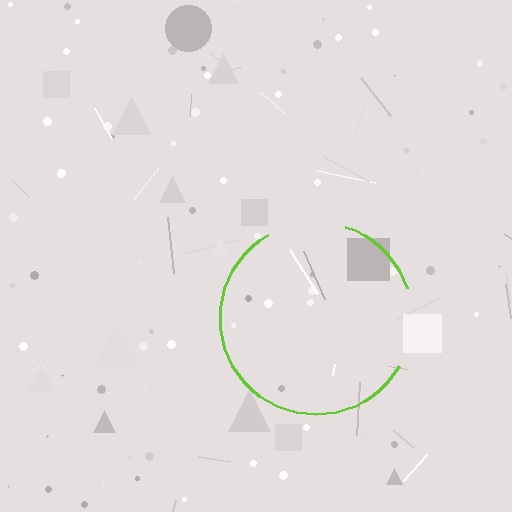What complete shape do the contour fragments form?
The contour fragments form a circle.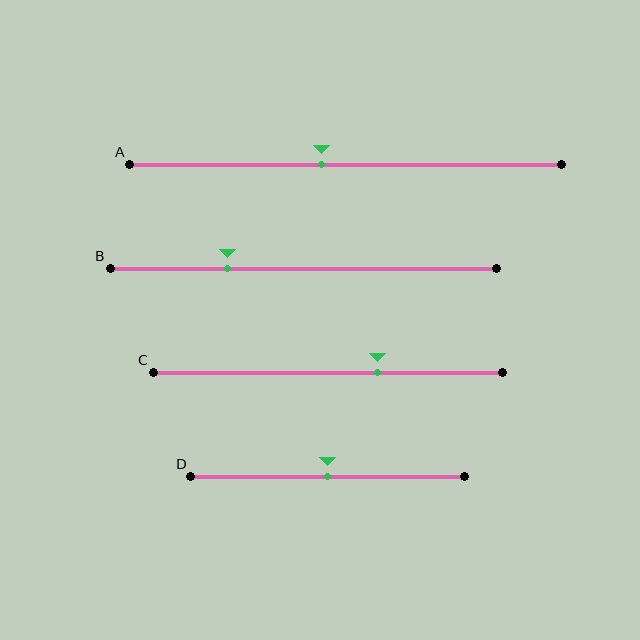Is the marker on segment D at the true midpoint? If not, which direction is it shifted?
Yes, the marker on segment D is at the true midpoint.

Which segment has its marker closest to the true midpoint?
Segment D has its marker closest to the true midpoint.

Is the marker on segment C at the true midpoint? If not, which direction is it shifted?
No, the marker on segment C is shifted to the right by about 14% of the segment length.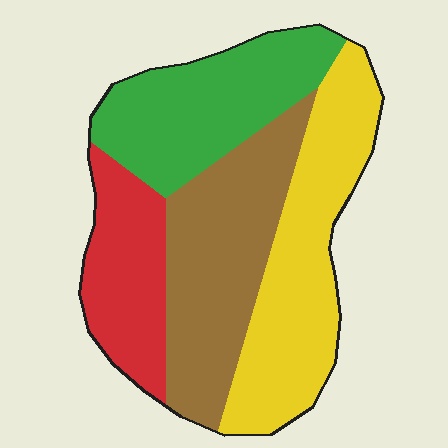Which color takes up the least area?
Red, at roughly 15%.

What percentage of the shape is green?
Green covers around 25% of the shape.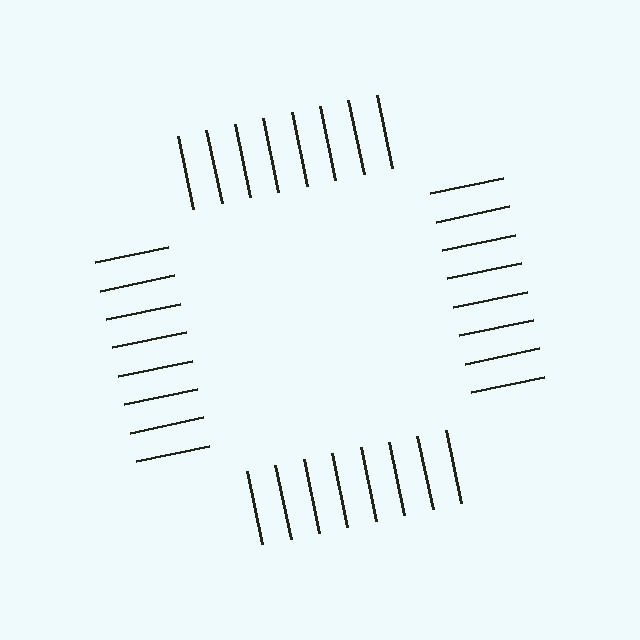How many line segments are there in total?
32 — 8 along each of the 4 edges.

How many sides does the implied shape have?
4 sides — the line-ends trace a square.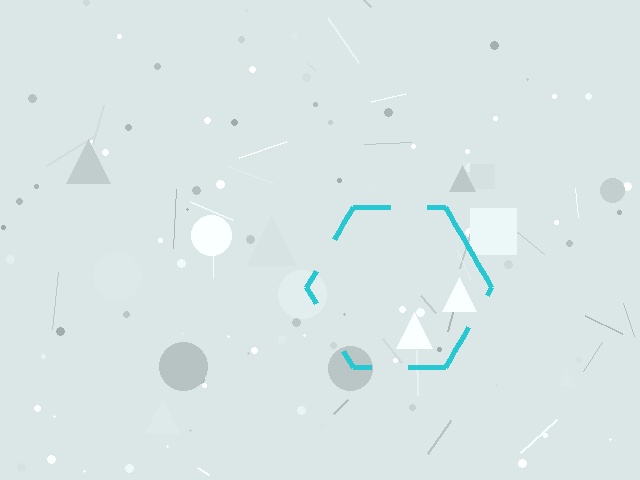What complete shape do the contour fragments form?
The contour fragments form a hexagon.